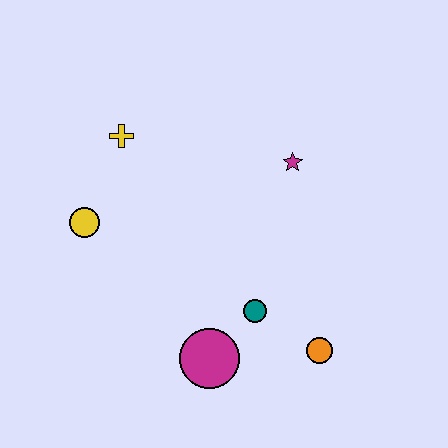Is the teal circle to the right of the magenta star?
No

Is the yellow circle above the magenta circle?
Yes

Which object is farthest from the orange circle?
The yellow cross is farthest from the orange circle.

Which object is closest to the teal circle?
The magenta circle is closest to the teal circle.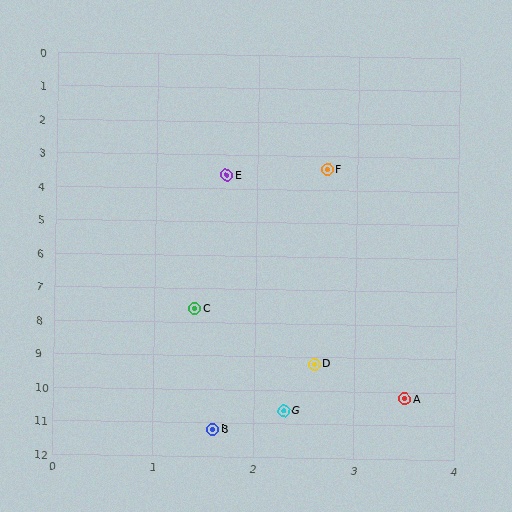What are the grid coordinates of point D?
Point D is at approximately (2.6, 9.2).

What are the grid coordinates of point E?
Point E is at approximately (1.7, 3.6).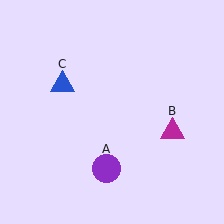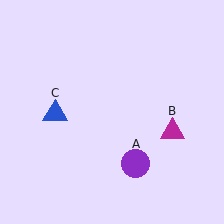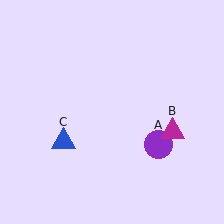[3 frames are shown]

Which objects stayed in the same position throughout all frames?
Magenta triangle (object B) remained stationary.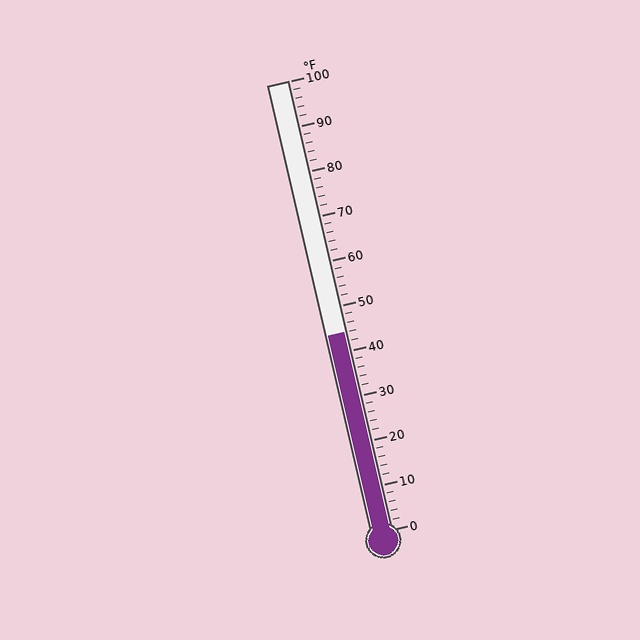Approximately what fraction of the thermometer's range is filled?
The thermometer is filled to approximately 45% of its range.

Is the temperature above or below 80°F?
The temperature is below 80°F.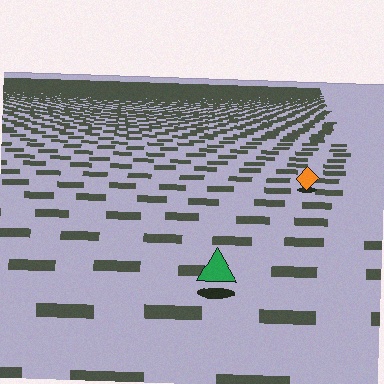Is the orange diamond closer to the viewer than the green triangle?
No. The green triangle is closer — you can tell from the texture gradient: the ground texture is coarser near it.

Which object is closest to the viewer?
The green triangle is closest. The texture marks near it are larger and more spread out.